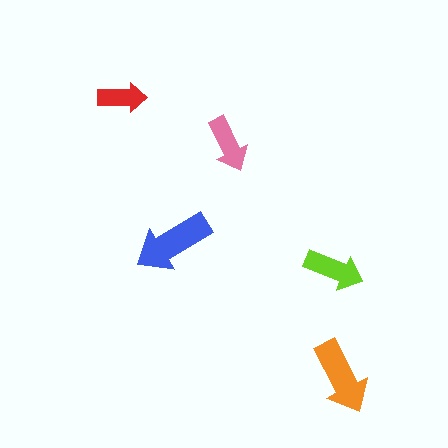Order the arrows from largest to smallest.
the blue one, the orange one, the lime one, the pink one, the red one.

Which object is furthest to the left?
The red arrow is leftmost.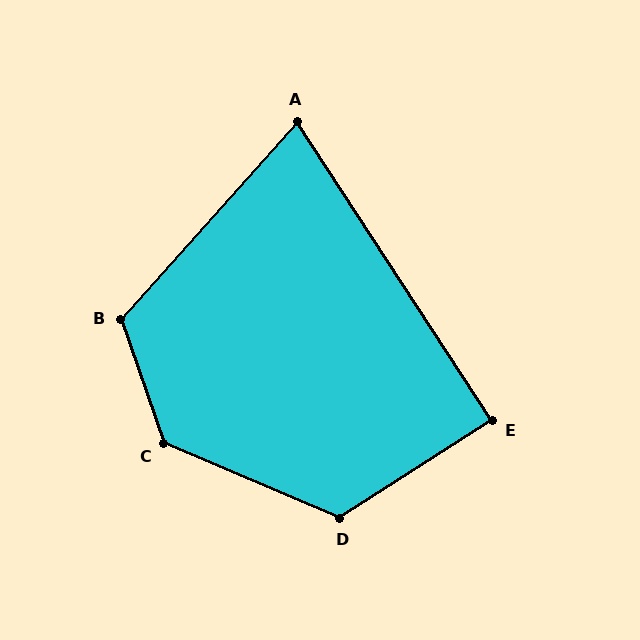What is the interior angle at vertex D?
Approximately 124 degrees (obtuse).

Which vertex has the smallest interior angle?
A, at approximately 75 degrees.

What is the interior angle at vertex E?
Approximately 90 degrees (approximately right).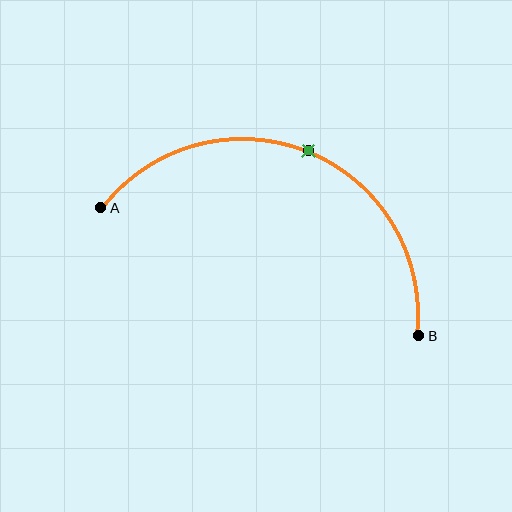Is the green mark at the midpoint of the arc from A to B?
Yes. The green mark lies on the arc at equal arc-length from both A and B — it is the arc midpoint.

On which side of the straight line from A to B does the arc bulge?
The arc bulges above the straight line connecting A and B.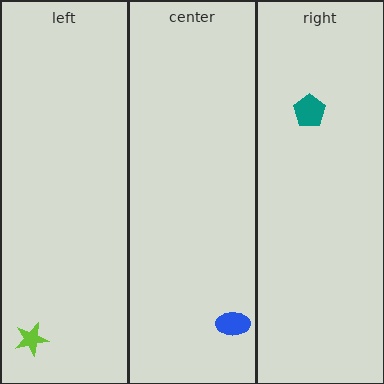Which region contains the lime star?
The left region.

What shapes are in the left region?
The lime star.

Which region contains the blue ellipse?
The center region.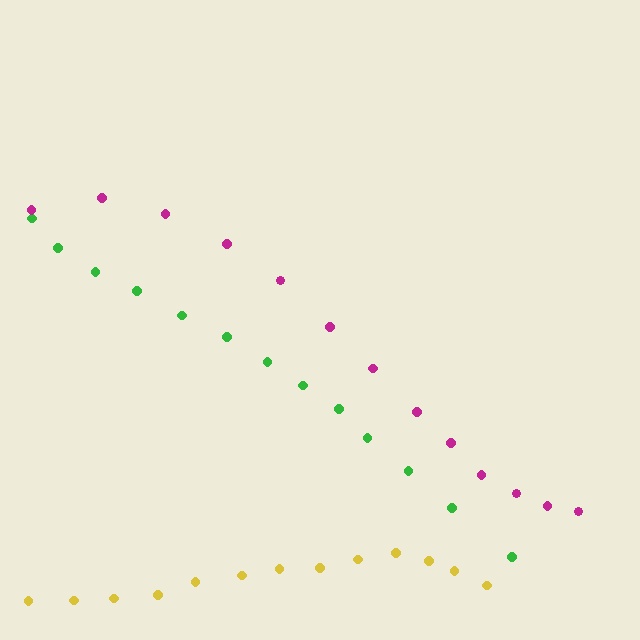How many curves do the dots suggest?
There are 3 distinct paths.